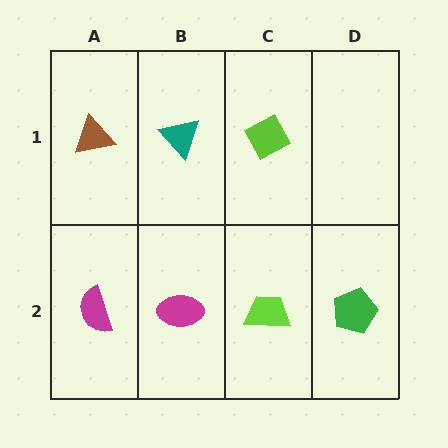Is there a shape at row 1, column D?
No, that cell is empty.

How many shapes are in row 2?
4 shapes.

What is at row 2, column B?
A magenta ellipse.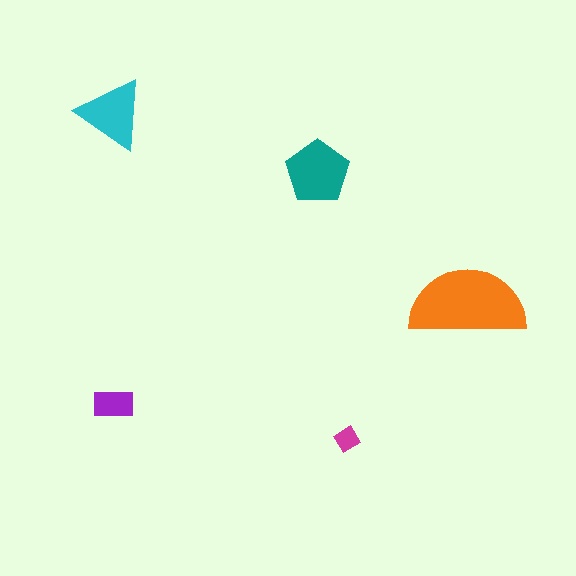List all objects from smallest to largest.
The magenta diamond, the purple rectangle, the cyan triangle, the teal pentagon, the orange semicircle.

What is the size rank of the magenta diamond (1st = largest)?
5th.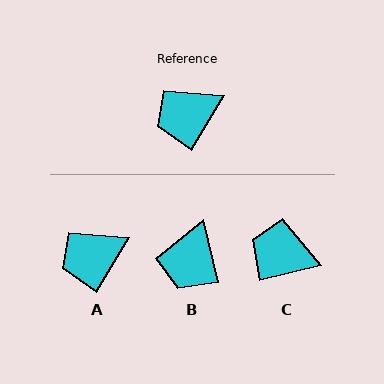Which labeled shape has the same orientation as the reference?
A.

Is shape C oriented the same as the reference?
No, it is off by about 46 degrees.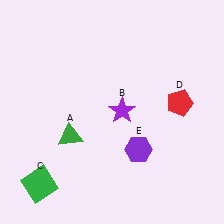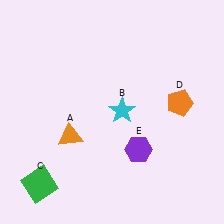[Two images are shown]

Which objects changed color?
A changed from green to orange. B changed from purple to cyan. D changed from red to orange.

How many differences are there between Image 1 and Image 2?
There are 3 differences between the two images.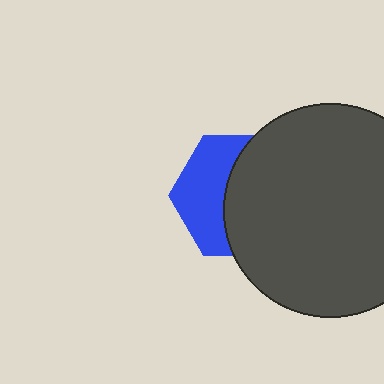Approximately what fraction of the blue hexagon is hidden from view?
Roughly 57% of the blue hexagon is hidden behind the dark gray circle.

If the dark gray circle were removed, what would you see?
You would see the complete blue hexagon.